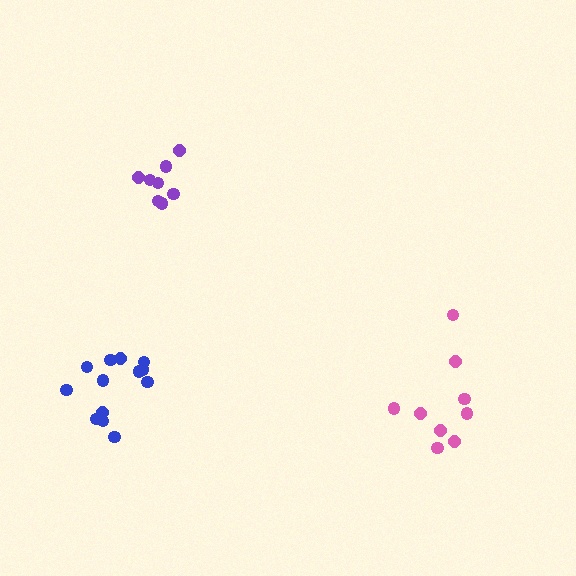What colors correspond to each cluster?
The clusters are colored: purple, pink, blue.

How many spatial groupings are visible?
There are 3 spatial groupings.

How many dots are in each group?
Group 1: 8 dots, Group 2: 9 dots, Group 3: 13 dots (30 total).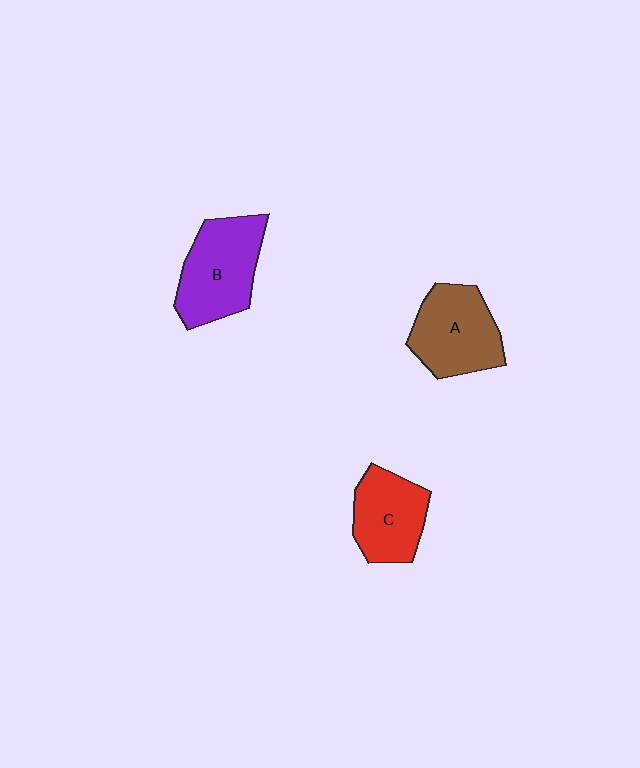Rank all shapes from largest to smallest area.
From largest to smallest: B (purple), A (brown), C (red).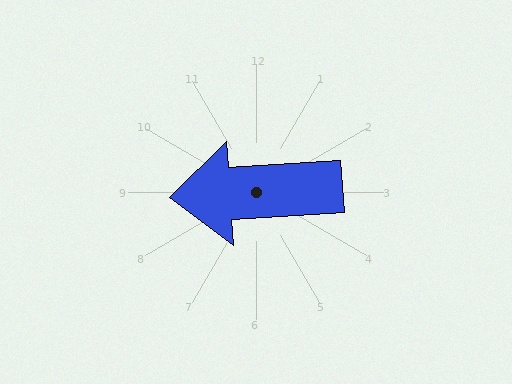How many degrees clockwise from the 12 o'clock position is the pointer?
Approximately 266 degrees.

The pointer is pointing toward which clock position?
Roughly 9 o'clock.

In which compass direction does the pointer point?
West.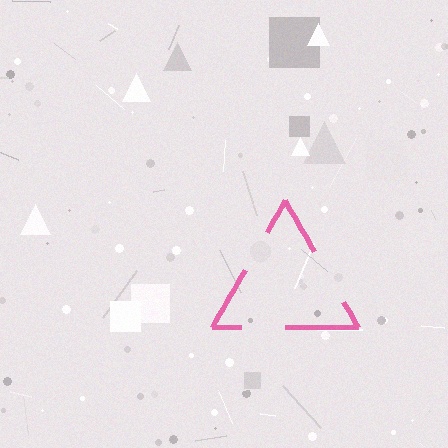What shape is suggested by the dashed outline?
The dashed outline suggests a triangle.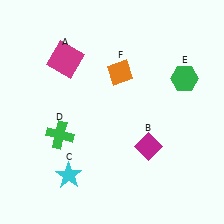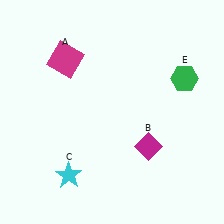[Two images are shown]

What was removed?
The orange diamond (F), the green cross (D) were removed in Image 2.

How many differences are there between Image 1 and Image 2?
There are 2 differences between the two images.